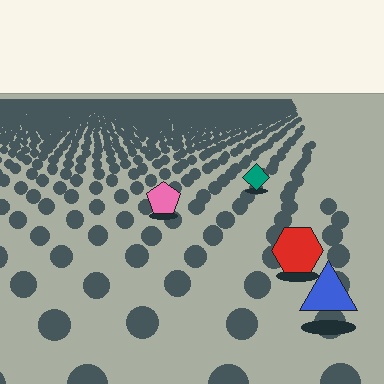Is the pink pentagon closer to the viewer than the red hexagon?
No. The red hexagon is closer — you can tell from the texture gradient: the ground texture is coarser near it.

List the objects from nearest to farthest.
From nearest to farthest: the blue triangle, the red hexagon, the pink pentagon, the teal diamond.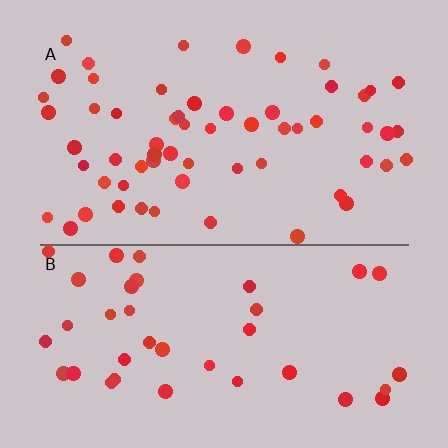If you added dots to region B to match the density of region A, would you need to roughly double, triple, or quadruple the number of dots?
Approximately double.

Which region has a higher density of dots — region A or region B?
A (the top).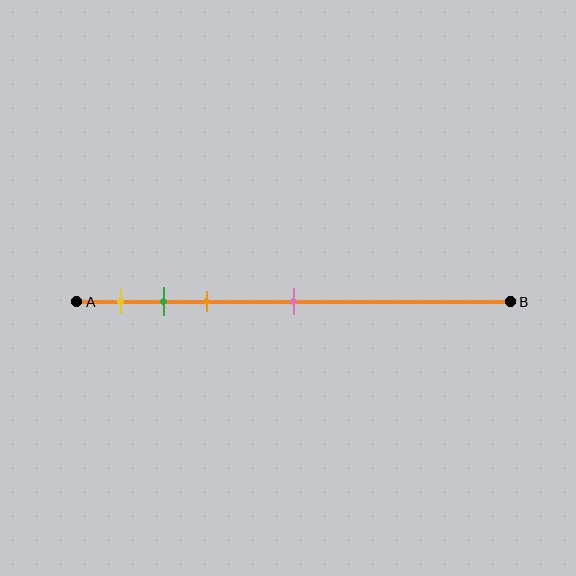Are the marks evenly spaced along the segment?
No, the marks are not evenly spaced.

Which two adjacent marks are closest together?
The green and orange marks are the closest adjacent pair.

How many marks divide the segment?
There are 4 marks dividing the segment.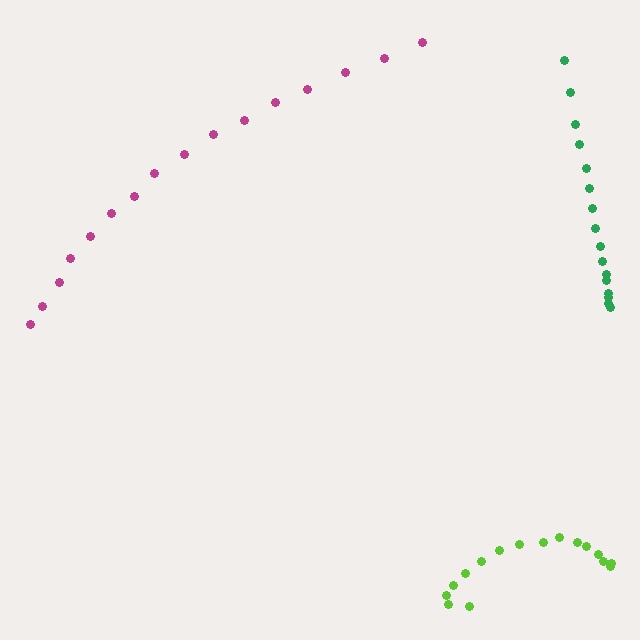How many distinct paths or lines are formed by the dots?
There are 3 distinct paths.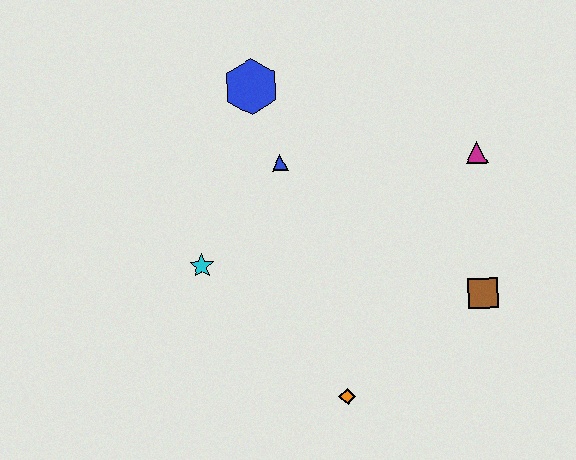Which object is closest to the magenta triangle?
The brown square is closest to the magenta triangle.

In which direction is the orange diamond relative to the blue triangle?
The orange diamond is below the blue triangle.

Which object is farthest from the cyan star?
The magenta triangle is farthest from the cyan star.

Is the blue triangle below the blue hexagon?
Yes